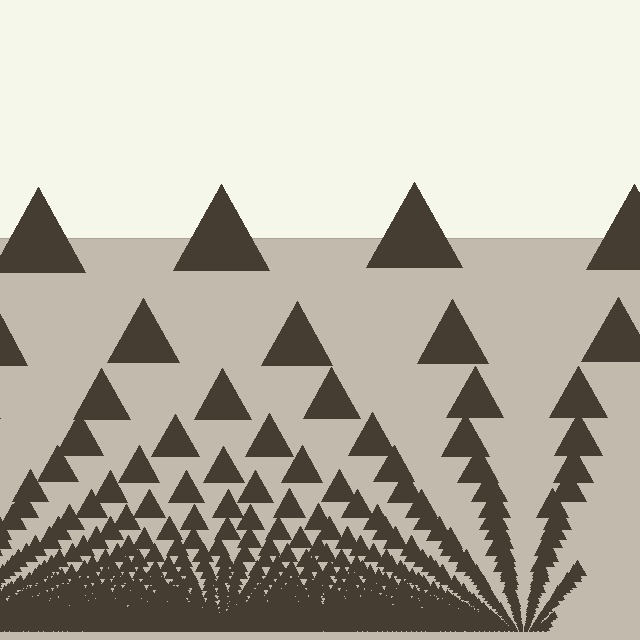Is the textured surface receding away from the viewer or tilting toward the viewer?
The surface appears to tilt toward the viewer. Texture elements get larger and sparser toward the top.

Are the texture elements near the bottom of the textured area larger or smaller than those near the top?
Smaller. The gradient is inverted — elements near the bottom are smaller and denser.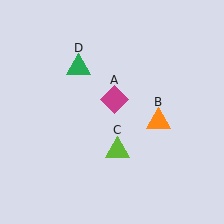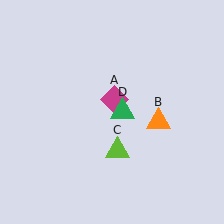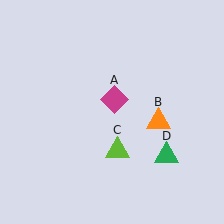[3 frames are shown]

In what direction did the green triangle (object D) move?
The green triangle (object D) moved down and to the right.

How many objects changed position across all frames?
1 object changed position: green triangle (object D).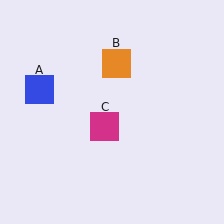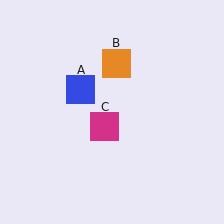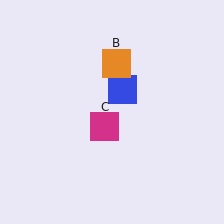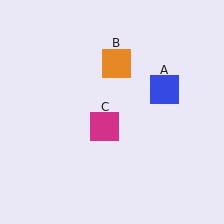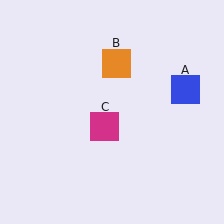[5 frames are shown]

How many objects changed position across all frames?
1 object changed position: blue square (object A).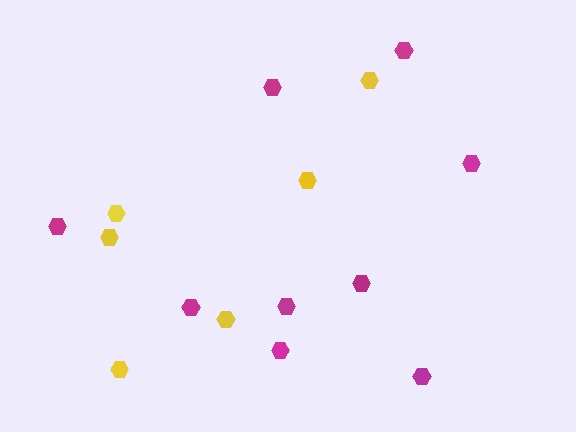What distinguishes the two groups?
There are 2 groups: one group of yellow hexagons (6) and one group of magenta hexagons (9).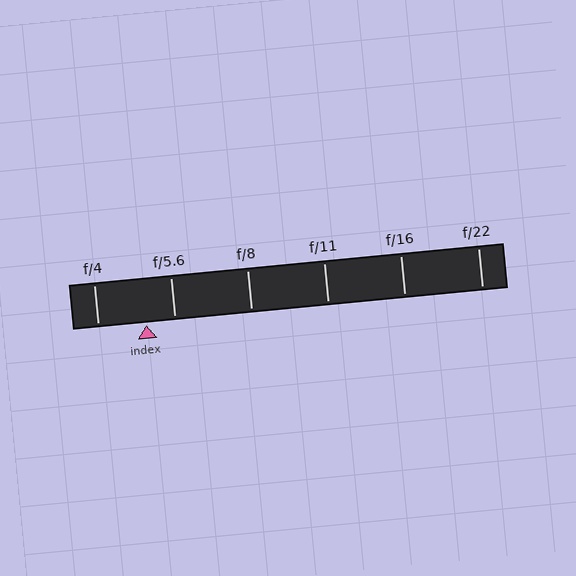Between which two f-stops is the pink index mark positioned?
The index mark is between f/4 and f/5.6.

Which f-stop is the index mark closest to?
The index mark is closest to f/5.6.